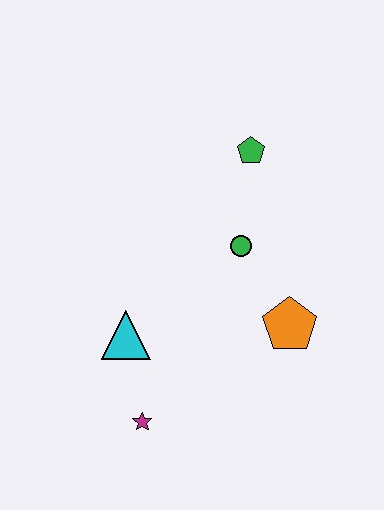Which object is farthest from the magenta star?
The green pentagon is farthest from the magenta star.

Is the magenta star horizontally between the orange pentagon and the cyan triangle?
Yes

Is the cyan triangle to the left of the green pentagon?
Yes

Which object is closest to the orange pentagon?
The green circle is closest to the orange pentagon.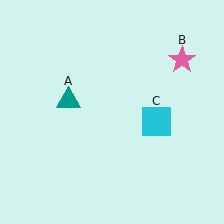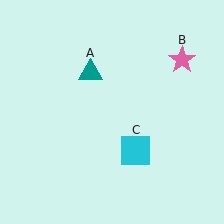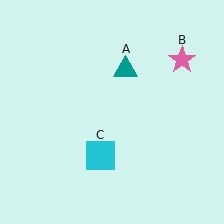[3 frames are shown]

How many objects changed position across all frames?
2 objects changed position: teal triangle (object A), cyan square (object C).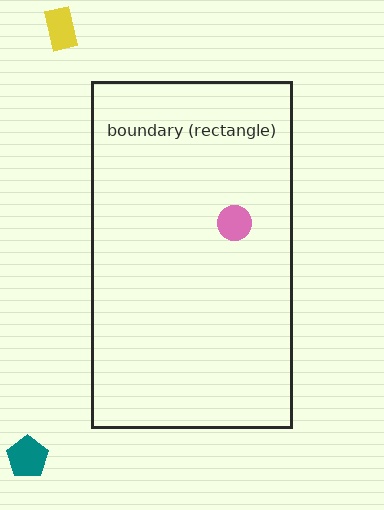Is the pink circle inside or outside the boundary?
Inside.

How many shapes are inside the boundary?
1 inside, 2 outside.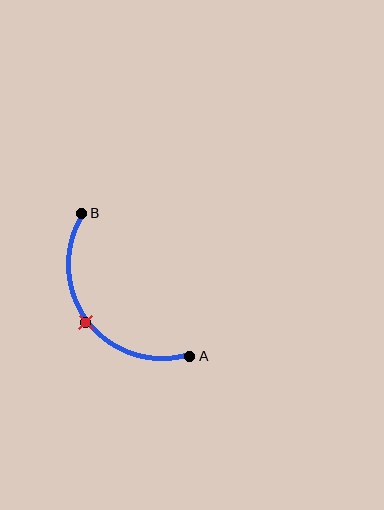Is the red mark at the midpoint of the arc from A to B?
Yes. The red mark lies on the arc at equal arc-length from both A and B — it is the arc midpoint.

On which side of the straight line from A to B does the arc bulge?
The arc bulges below and to the left of the straight line connecting A and B.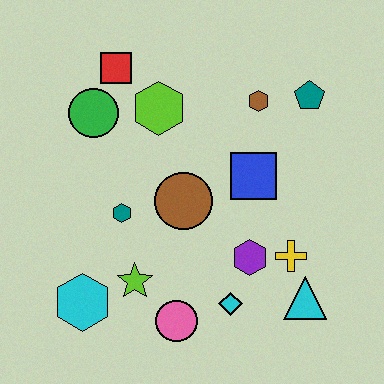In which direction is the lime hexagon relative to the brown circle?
The lime hexagon is above the brown circle.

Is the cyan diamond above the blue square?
No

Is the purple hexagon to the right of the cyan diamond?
Yes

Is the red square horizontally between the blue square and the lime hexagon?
No